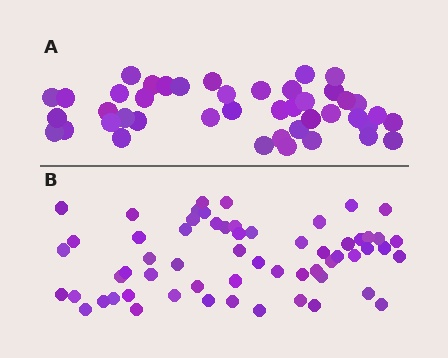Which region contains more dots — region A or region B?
Region B (the bottom region) has more dots.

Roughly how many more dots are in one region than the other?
Region B has approximately 15 more dots than region A.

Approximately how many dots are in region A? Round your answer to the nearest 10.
About 40 dots. (The exact count is 43, which rounds to 40.)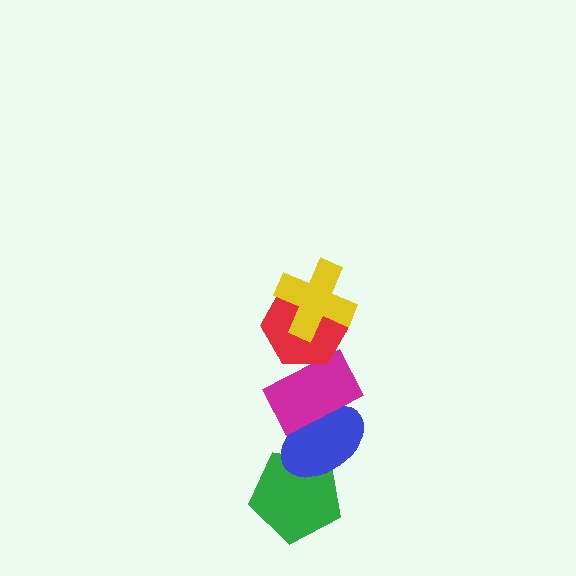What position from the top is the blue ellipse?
The blue ellipse is 4th from the top.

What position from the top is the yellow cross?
The yellow cross is 1st from the top.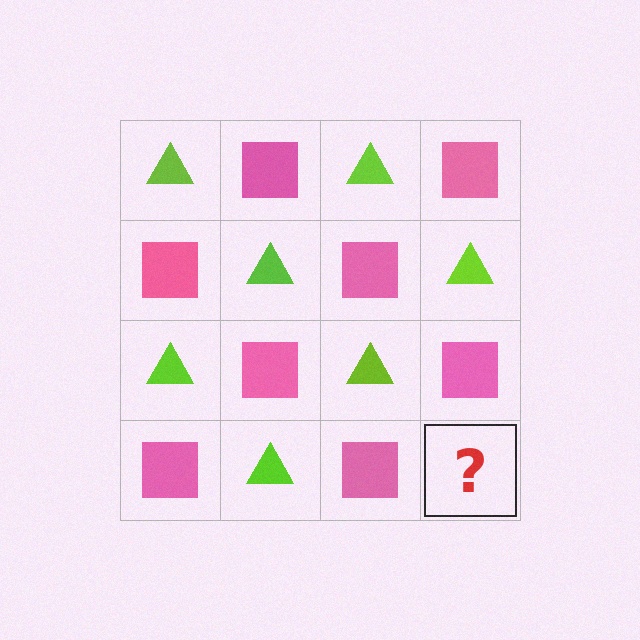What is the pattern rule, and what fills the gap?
The rule is that it alternates lime triangle and pink square in a checkerboard pattern. The gap should be filled with a lime triangle.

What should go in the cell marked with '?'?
The missing cell should contain a lime triangle.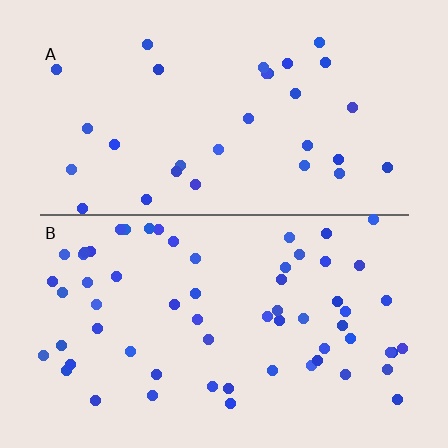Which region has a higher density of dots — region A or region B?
B (the bottom).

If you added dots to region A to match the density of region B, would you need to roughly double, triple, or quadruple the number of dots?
Approximately double.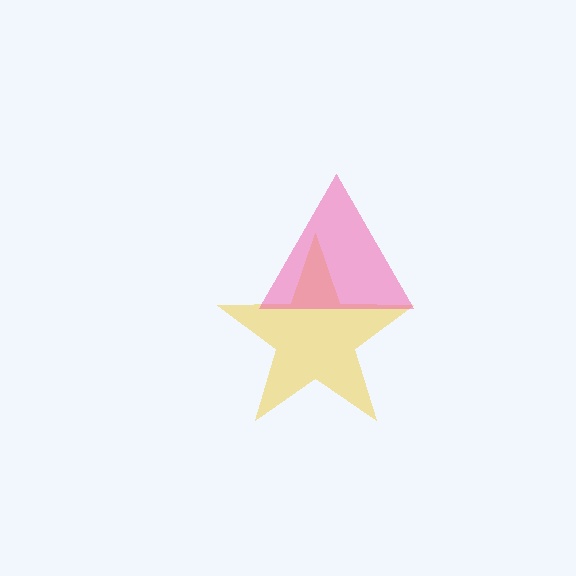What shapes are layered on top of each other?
The layered shapes are: a yellow star, a pink triangle.